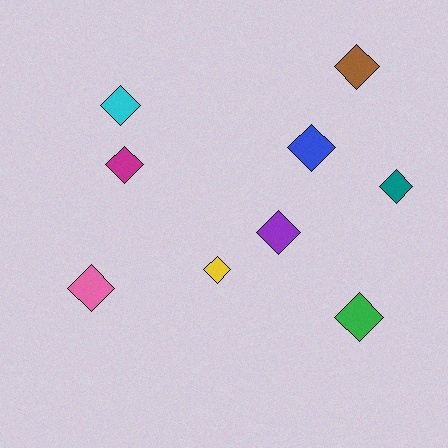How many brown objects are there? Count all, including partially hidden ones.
There is 1 brown object.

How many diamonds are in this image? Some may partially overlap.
There are 9 diamonds.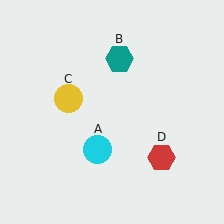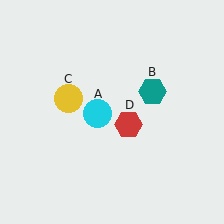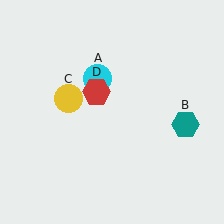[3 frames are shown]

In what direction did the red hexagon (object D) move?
The red hexagon (object D) moved up and to the left.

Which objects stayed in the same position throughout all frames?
Yellow circle (object C) remained stationary.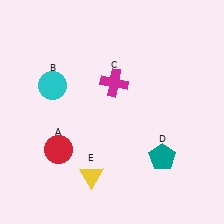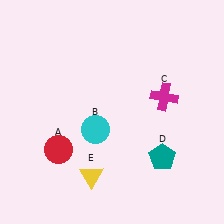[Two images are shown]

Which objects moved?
The objects that moved are: the cyan circle (B), the magenta cross (C).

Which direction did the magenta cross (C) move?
The magenta cross (C) moved right.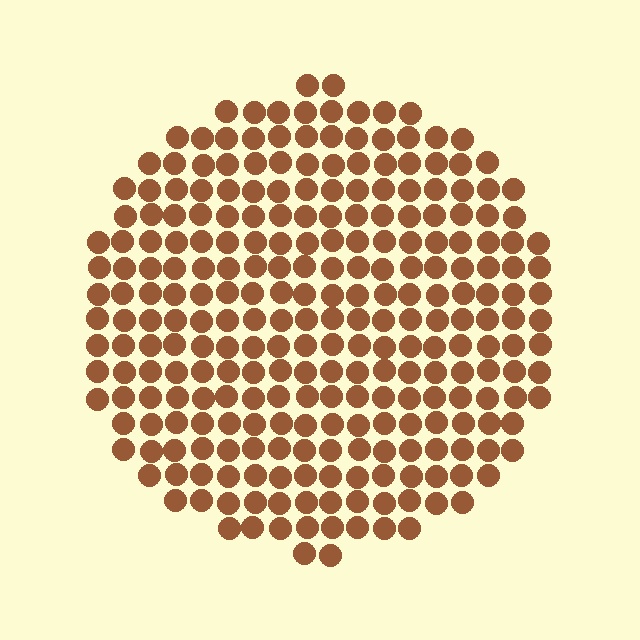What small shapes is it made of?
It is made of small circles.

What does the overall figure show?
The overall figure shows a circle.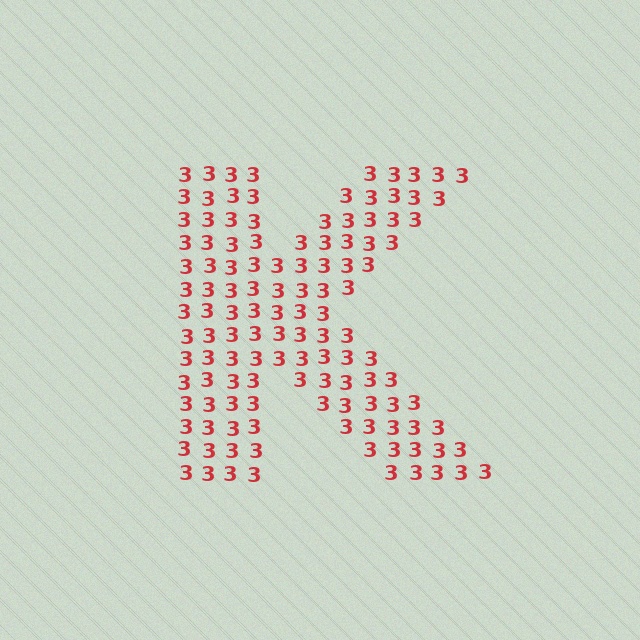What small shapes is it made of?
It is made of small digit 3's.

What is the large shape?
The large shape is the letter K.